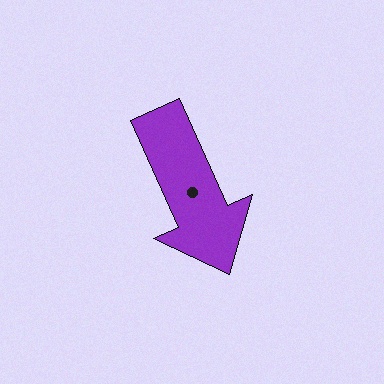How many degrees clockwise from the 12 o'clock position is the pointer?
Approximately 156 degrees.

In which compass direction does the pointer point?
Southeast.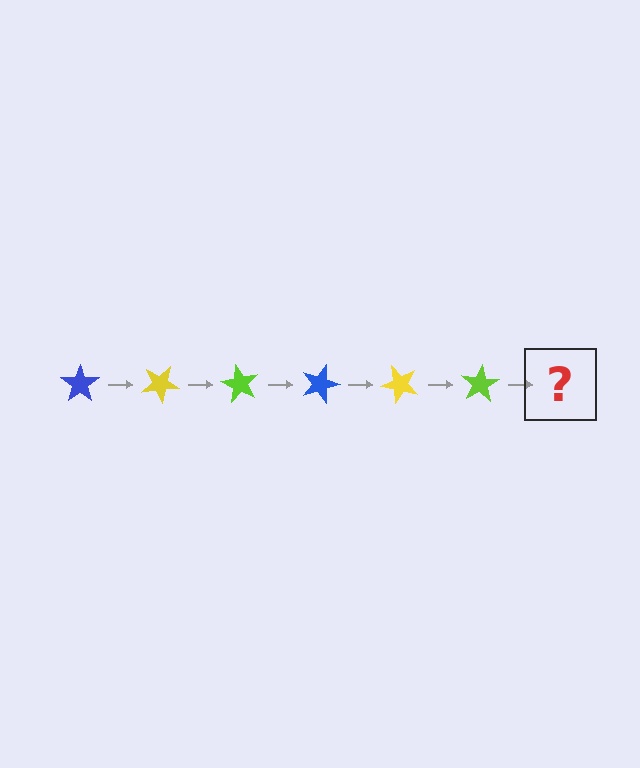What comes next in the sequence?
The next element should be a blue star, rotated 180 degrees from the start.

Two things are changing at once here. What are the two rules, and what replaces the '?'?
The two rules are that it rotates 30 degrees each step and the color cycles through blue, yellow, and lime. The '?' should be a blue star, rotated 180 degrees from the start.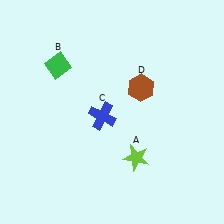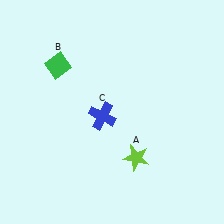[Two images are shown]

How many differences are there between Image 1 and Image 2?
There is 1 difference between the two images.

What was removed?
The brown hexagon (D) was removed in Image 2.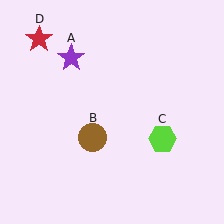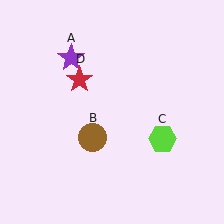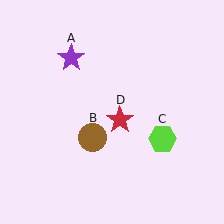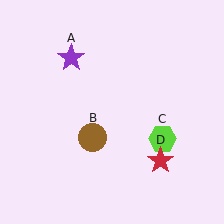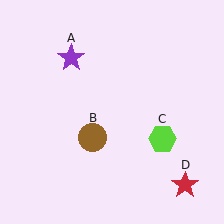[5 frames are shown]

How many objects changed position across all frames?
1 object changed position: red star (object D).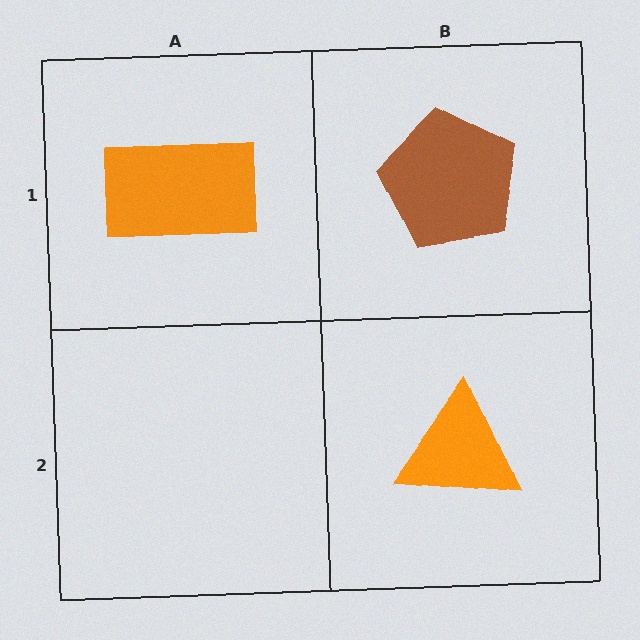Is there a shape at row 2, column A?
No, that cell is empty.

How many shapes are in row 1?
2 shapes.